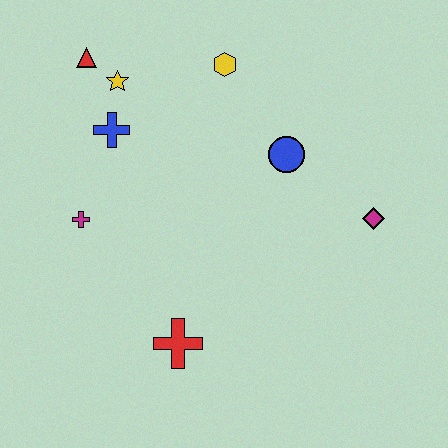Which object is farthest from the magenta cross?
The magenta diamond is farthest from the magenta cross.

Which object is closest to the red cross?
The magenta cross is closest to the red cross.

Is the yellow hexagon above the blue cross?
Yes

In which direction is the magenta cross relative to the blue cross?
The magenta cross is below the blue cross.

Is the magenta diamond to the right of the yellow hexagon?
Yes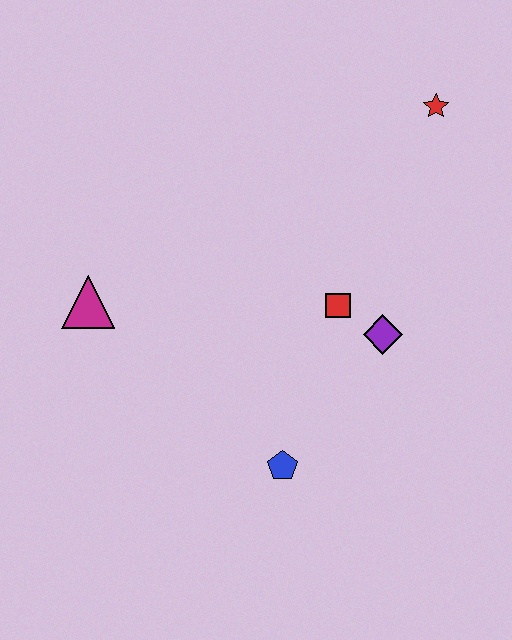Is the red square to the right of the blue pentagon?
Yes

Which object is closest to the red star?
The red square is closest to the red star.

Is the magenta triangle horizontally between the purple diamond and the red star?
No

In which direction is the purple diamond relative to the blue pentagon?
The purple diamond is above the blue pentagon.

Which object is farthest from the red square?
The magenta triangle is farthest from the red square.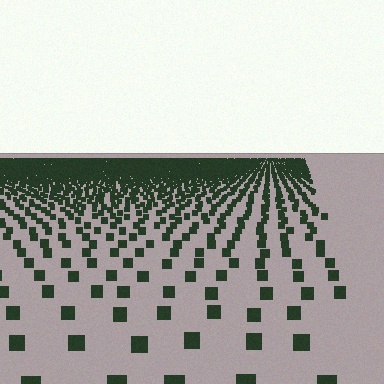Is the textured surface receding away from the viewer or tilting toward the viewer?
The surface is receding away from the viewer. Texture elements get smaller and denser toward the top.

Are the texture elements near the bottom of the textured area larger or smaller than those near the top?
Larger. Near the bottom, elements are closer to the viewer and appear at a bigger on-screen size.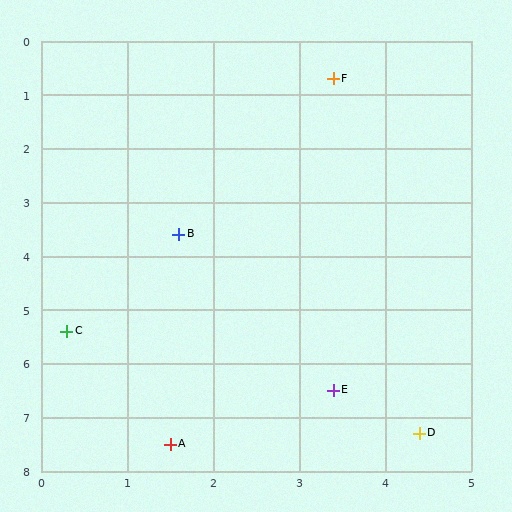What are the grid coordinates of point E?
Point E is at approximately (3.4, 6.5).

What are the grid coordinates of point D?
Point D is at approximately (4.4, 7.3).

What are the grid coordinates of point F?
Point F is at approximately (3.4, 0.7).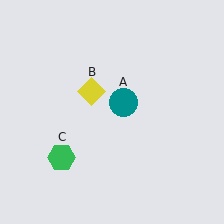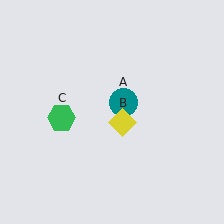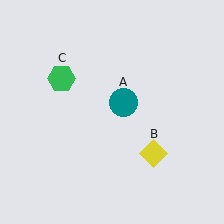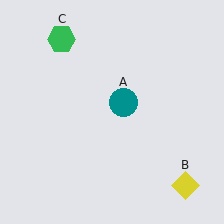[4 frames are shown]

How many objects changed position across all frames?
2 objects changed position: yellow diamond (object B), green hexagon (object C).